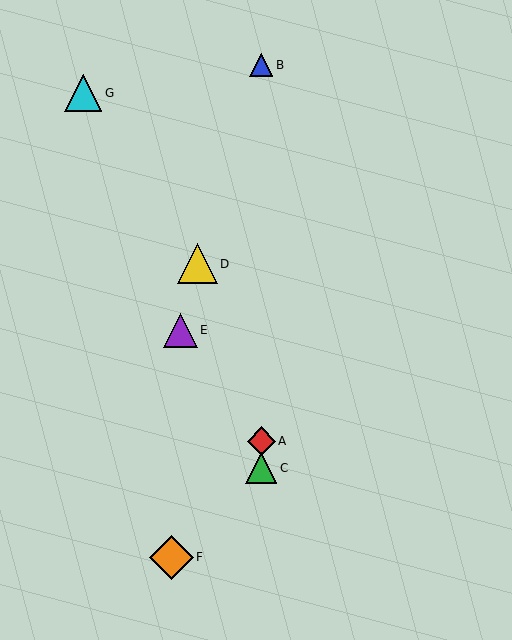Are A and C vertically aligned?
Yes, both are at x≈261.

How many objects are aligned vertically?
3 objects (A, B, C) are aligned vertically.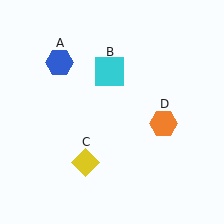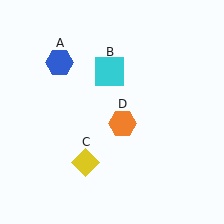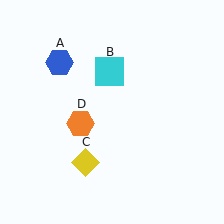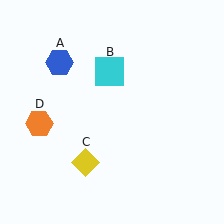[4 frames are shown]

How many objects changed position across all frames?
1 object changed position: orange hexagon (object D).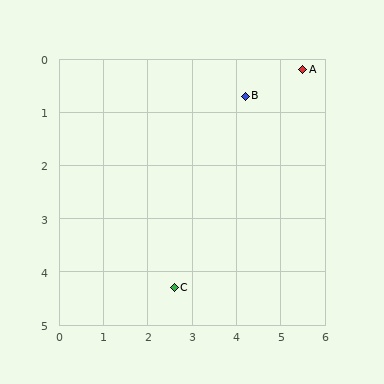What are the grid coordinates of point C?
Point C is at approximately (2.6, 4.3).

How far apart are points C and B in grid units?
Points C and B are about 3.9 grid units apart.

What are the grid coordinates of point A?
Point A is at approximately (5.5, 0.2).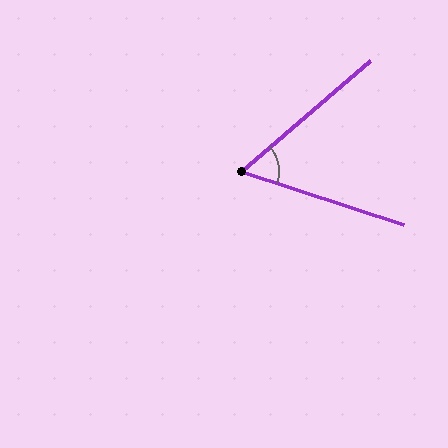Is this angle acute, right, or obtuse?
It is acute.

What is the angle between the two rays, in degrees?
Approximately 59 degrees.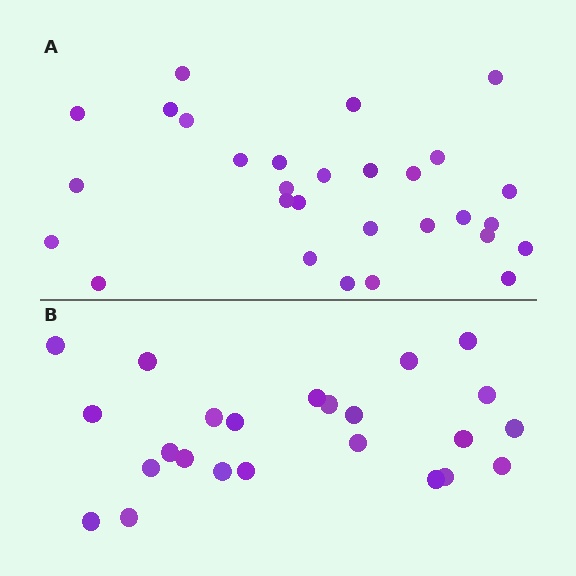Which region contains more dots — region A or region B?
Region A (the top region) has more dots.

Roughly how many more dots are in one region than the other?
Region A has about 5 more dots than region B.